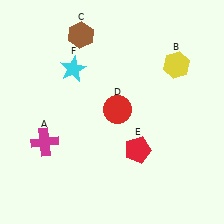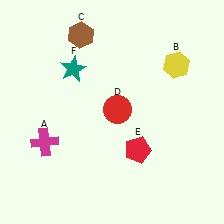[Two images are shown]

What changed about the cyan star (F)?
In Image 1, F is cyan. In Image 2, it changed to teal.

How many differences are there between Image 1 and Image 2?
There is 1 difference between the two images.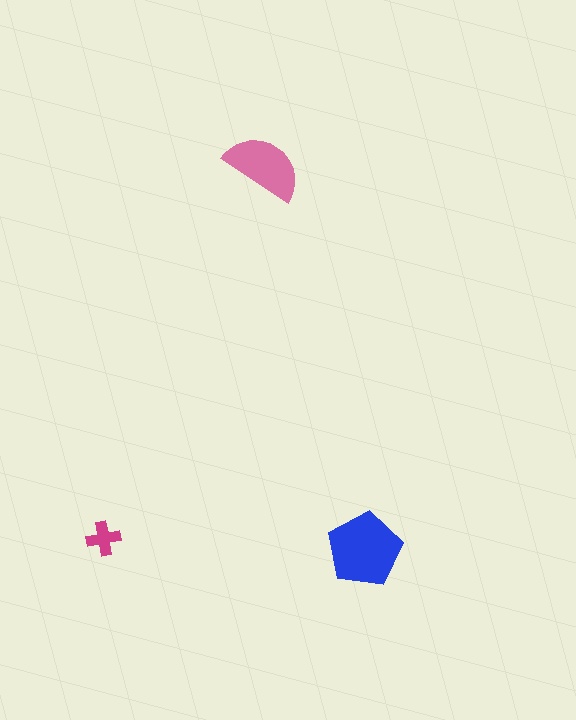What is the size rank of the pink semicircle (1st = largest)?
2nd.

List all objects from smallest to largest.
The magenta cross, the pink semicircle, the blue pentagon.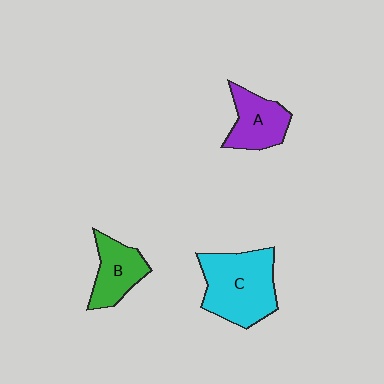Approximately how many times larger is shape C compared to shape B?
Approximately 1.7 times.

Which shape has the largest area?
Shape C (cyan).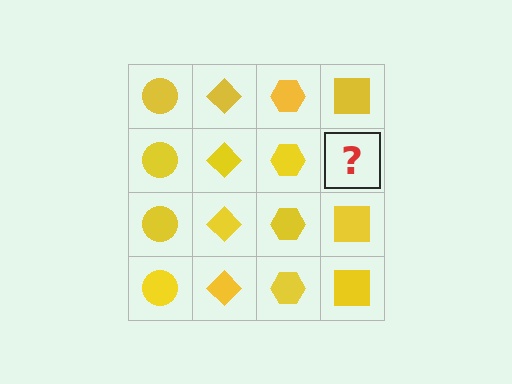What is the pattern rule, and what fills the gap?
The rule is that each column has a consistent shape. The gap should be filled with a yellow square.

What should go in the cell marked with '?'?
The missing cell should contain a yellow square.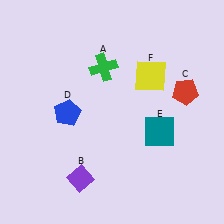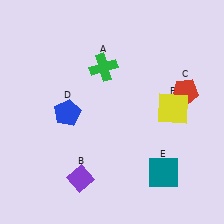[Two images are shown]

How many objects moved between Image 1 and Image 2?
2 objects moved between the two images.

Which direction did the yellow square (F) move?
The yellow square (F) moved down.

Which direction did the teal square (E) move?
The teal square (E) moved down.